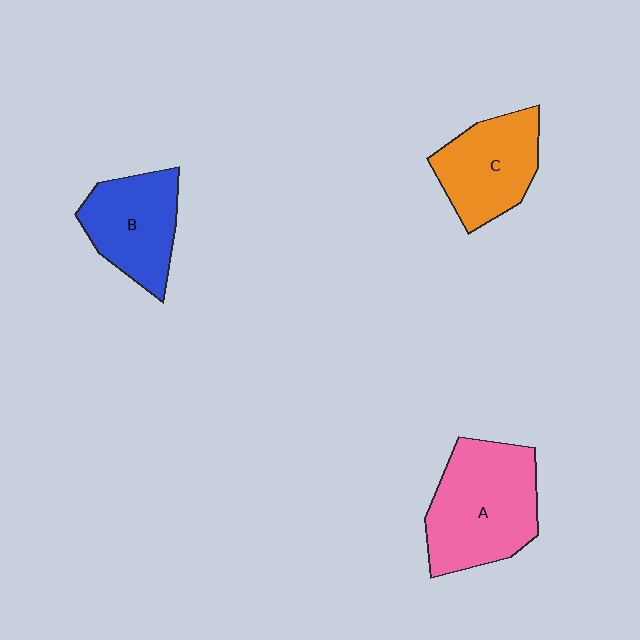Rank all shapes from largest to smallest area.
From largest to smallest: A (pink), C (orange), B (blue).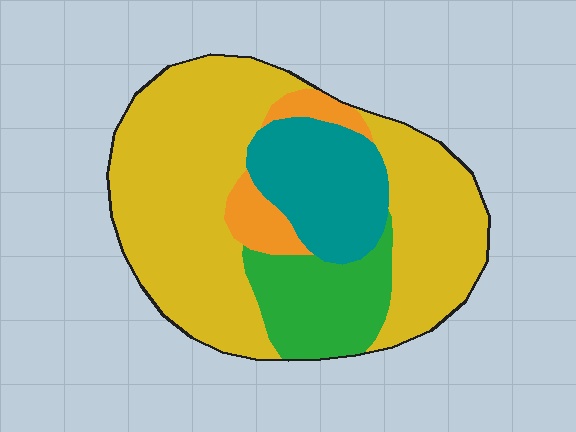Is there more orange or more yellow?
Yellow.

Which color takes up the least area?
Orange, at roughly 5%.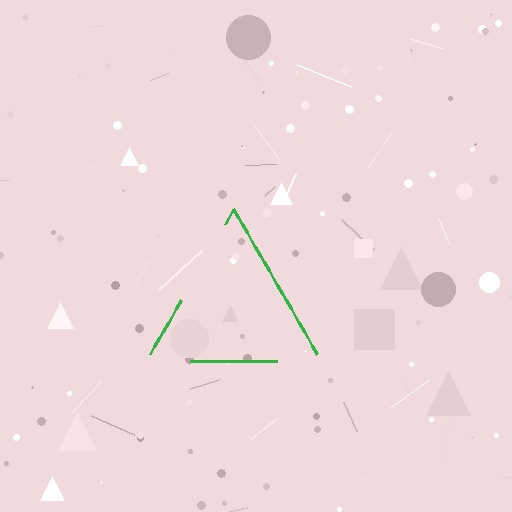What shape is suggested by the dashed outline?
The dashed outline suggests a triangle.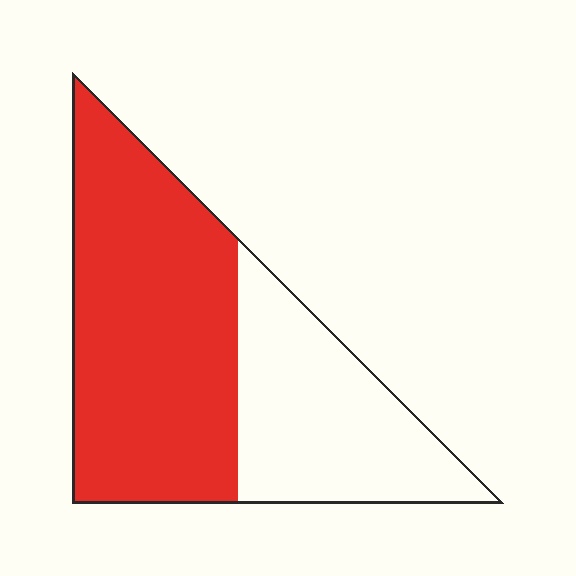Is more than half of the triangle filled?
Yes.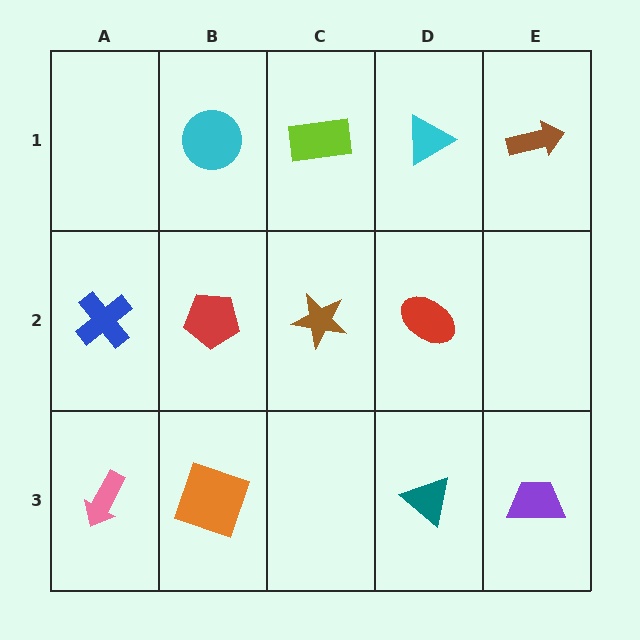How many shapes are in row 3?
4 shapes.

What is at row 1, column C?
A lime rectangle.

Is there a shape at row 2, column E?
No, that cell is empty.